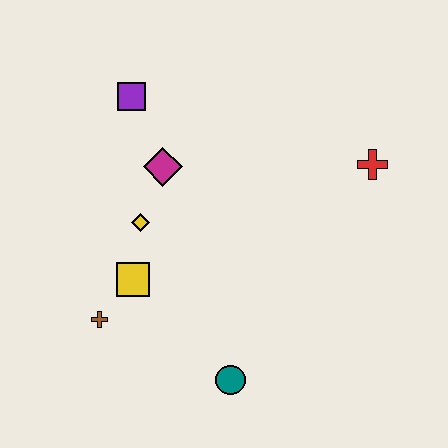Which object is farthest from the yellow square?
The red cross is farthest from the yellow square.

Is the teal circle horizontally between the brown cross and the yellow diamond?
No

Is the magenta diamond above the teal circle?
Yes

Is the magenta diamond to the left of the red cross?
Yes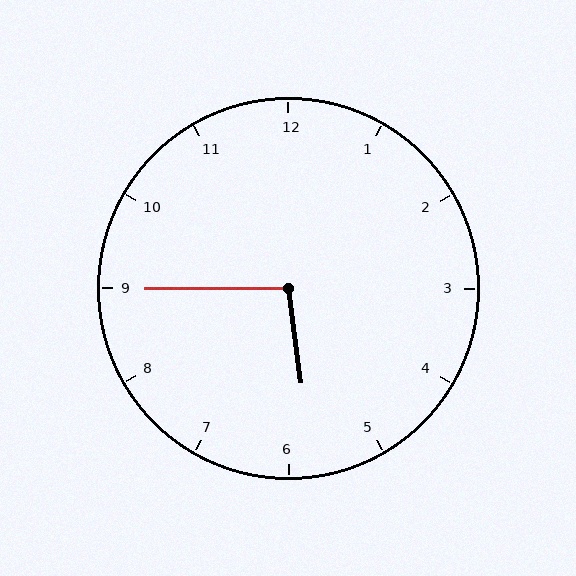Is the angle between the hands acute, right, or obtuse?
It is obtuse.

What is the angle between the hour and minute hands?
Approximately 98 degrees.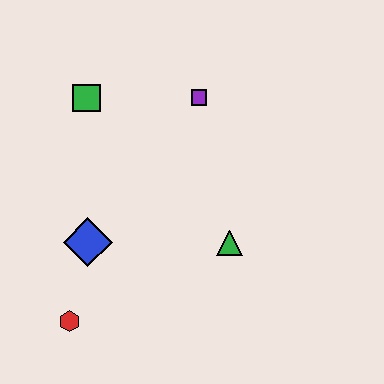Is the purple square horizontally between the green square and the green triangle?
Yes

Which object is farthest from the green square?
The red hexagon is farthest from the green square.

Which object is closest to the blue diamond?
The red hexagon is closest to the blue diamond.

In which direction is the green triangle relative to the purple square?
The green triangle is below the purple square.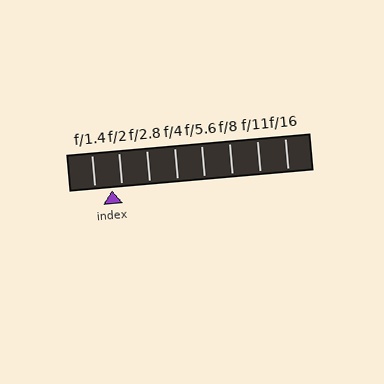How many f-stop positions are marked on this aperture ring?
There are 8 f-stop positions marked.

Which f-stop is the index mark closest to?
The index mark is closest to f/2.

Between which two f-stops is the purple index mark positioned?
The index mark is between f/1.4 and f/2.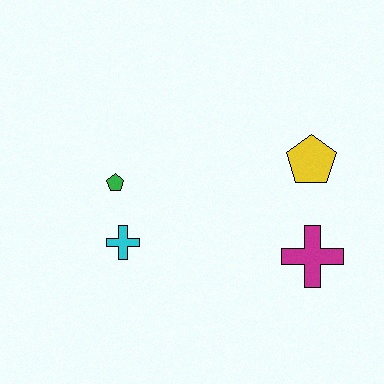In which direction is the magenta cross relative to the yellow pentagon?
The magenta cross is below the yellow pentagon.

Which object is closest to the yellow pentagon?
The magenta cross is closest to the yellow pentagon.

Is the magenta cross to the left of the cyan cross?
No